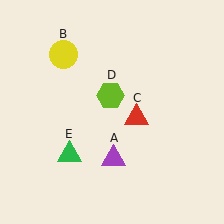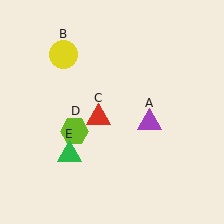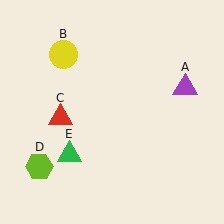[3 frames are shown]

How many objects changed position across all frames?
3 objects changed position: purple triangle (object A), red triangle (object C), lime hexagon (object D).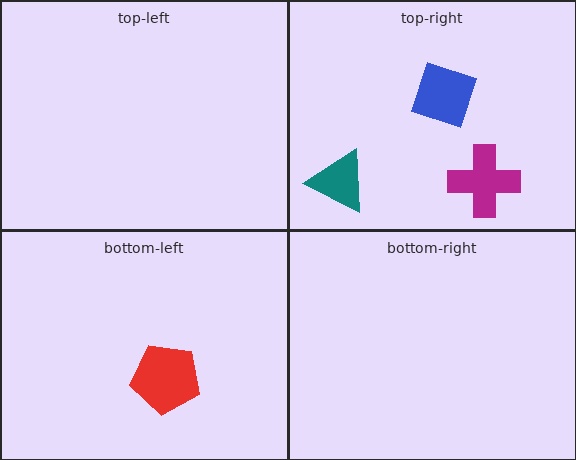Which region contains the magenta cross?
The top-right region.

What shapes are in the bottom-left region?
The red pentagon.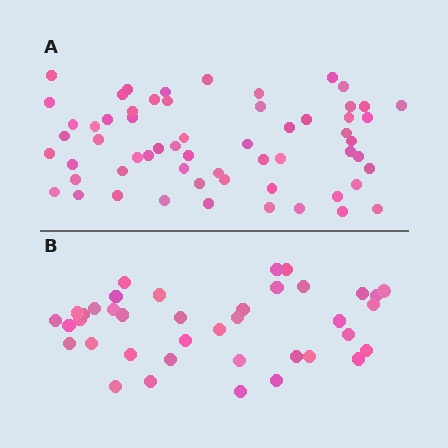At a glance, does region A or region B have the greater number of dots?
Region A (the top region) has more dots.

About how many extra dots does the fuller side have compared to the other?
Region A has approximately 20 more dots than region B.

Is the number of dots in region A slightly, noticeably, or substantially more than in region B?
Region A has substantially more. The ratio is roughly 1.5 to 1.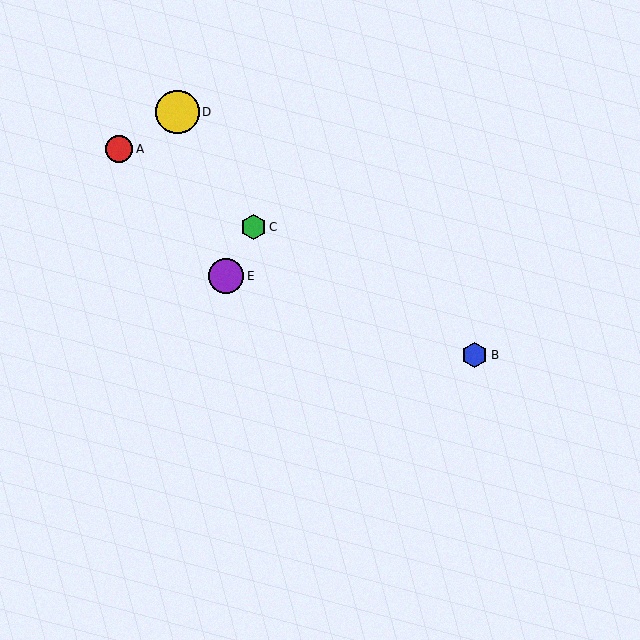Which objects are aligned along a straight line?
Objects A, B, C are aligned along a straight line.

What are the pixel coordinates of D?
Object D is at (177, 112).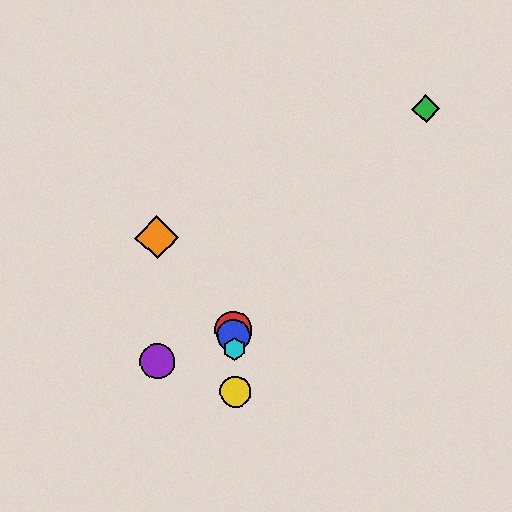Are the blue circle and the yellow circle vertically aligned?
Yes, both are at x≈234.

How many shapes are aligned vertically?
4 shapes (the red circle, the blue circle, the yellow circle, the cyan hexagon) are aligned vertically.